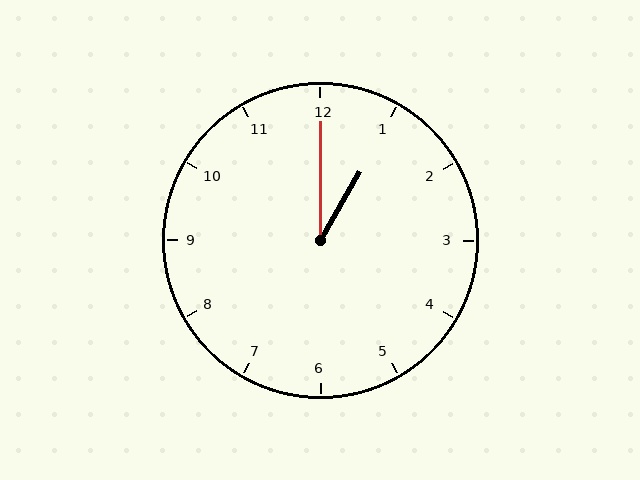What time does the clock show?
1:00.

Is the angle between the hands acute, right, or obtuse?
It is acute.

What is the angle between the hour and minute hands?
Approximately 30 degrees.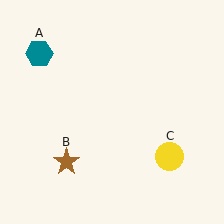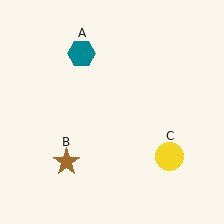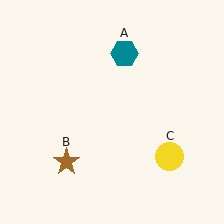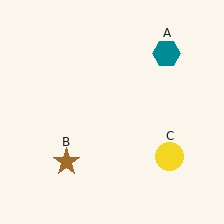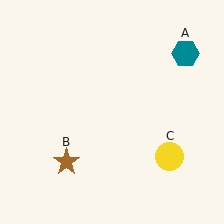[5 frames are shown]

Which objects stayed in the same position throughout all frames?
Brown star (object B) and yellow circle (object C) remained stationary.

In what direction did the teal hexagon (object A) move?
The teal hexagon (object A) moved right.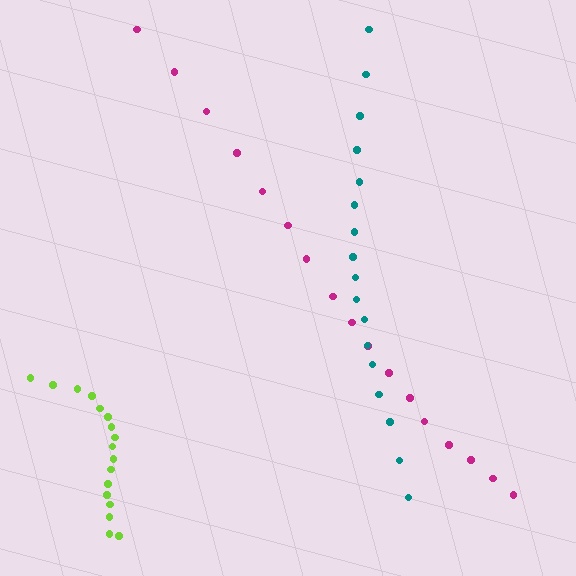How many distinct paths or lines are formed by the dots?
There are 3 distinct paths.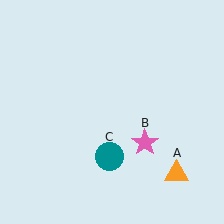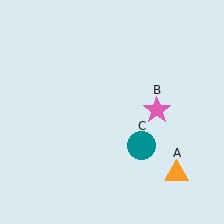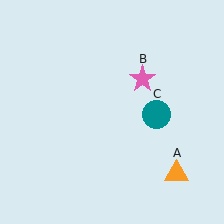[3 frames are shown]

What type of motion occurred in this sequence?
The pink star (object B), teal circle (object C) rotated counterclockwise around the center of the scene.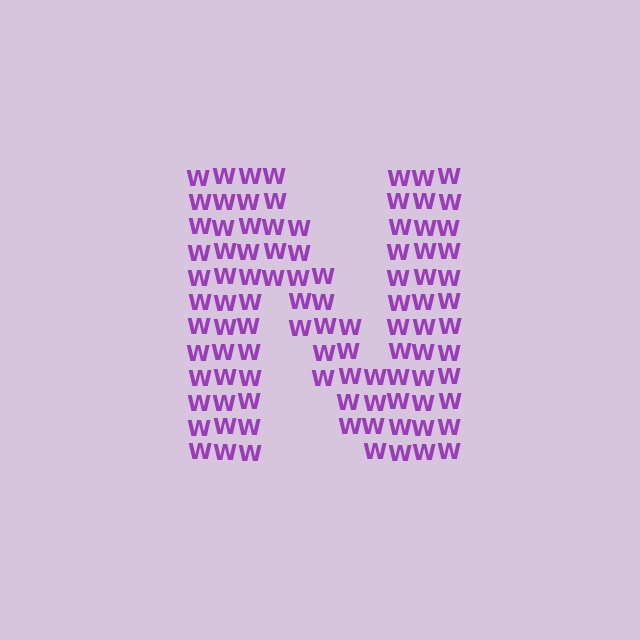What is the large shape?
The large shape is the letter N.